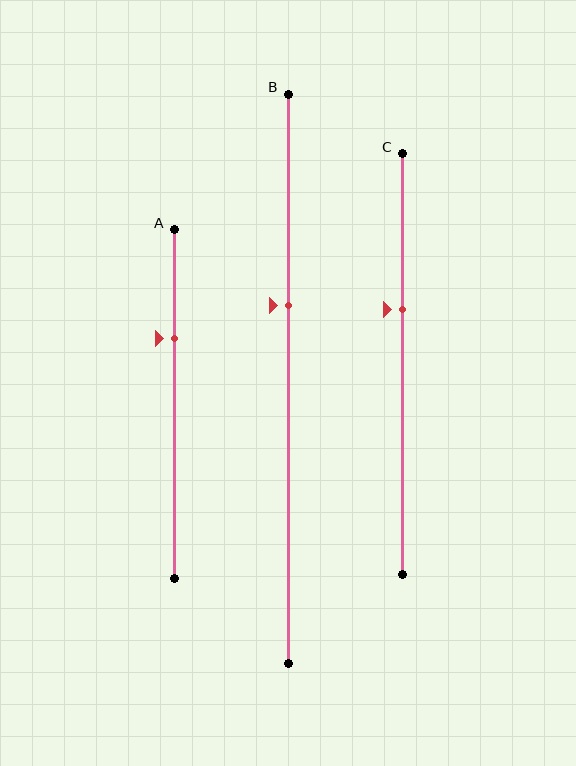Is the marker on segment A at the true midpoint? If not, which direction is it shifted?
No, the marker on segment A is shifted upward by about 19% of the segment length.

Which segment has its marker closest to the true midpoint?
Segment B has its marker closest to the true midpoint.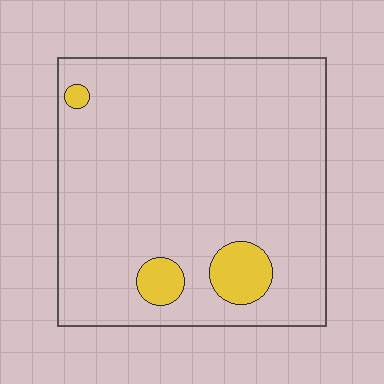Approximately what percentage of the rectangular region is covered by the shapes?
Approximately 10%.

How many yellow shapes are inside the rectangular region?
3.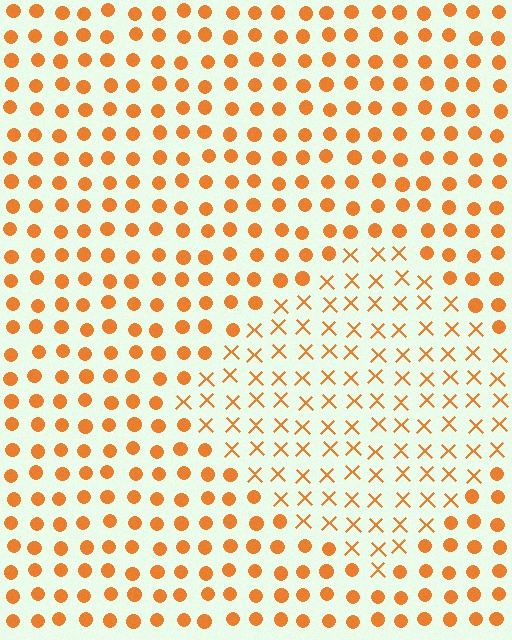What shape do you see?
I see a diamond.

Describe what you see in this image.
The image is filled with small orange elements arranged in a uniform grid. A diamond-shaped region contains X marks, while the surrounding area contains circles. The boundary is defined purely by the change in element shape.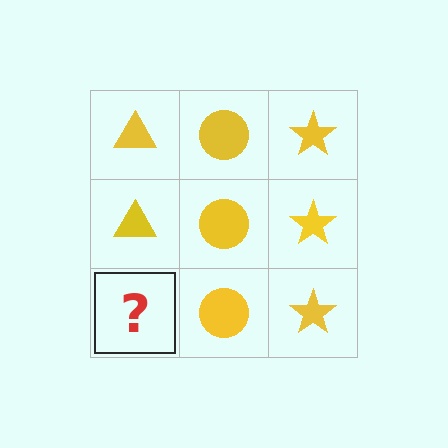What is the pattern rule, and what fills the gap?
The rule is that each column has a consistent shape. The gap should be filled with a yellow triangle.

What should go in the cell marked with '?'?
The missing cell should contain a yellow triangle.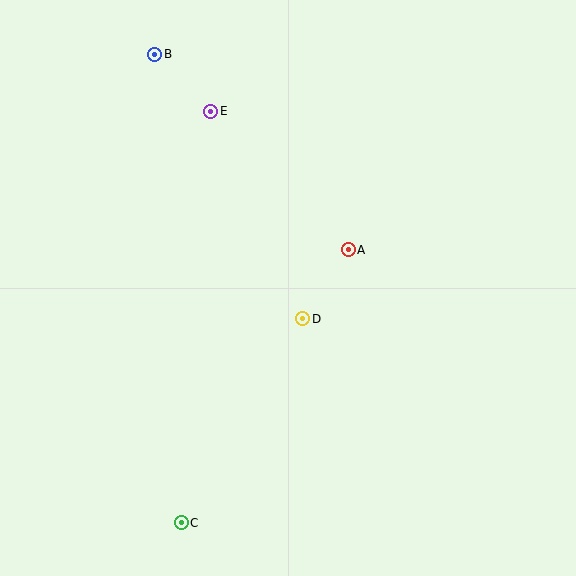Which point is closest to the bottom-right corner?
Point D is closest to the bottom-right corner.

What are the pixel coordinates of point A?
Point A is at (348, 250).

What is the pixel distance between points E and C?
The distance between E and C is 412 pixels.